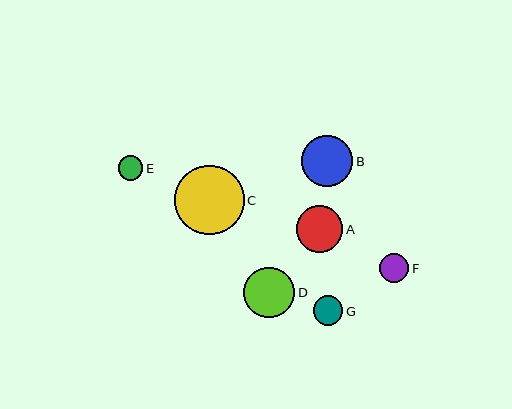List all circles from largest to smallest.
From largest to smallest: C, B, D, A, G, F, E.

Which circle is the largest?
Circle C is the largest with a size of approximately 70 pixels.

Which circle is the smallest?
Circle E is the smallest with a size of approximately 24 pixels.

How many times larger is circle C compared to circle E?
Circle C is approximately 2.8 times the size of circle E.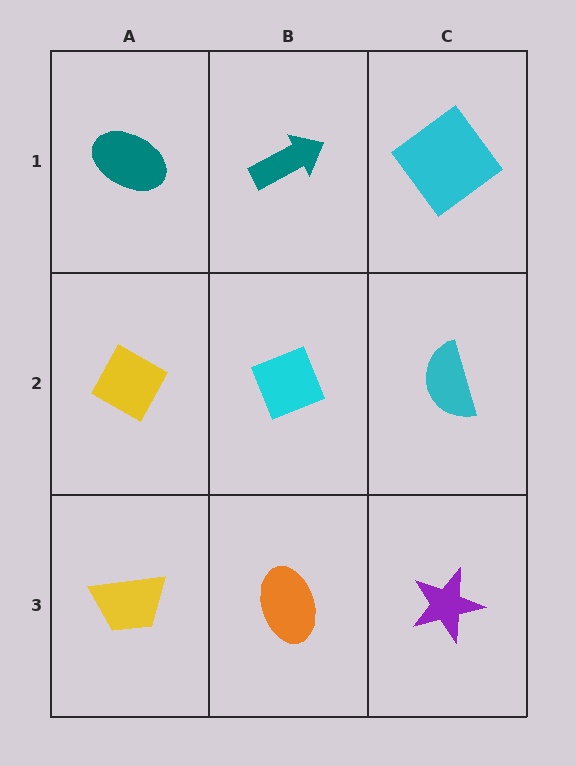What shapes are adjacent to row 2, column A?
A teal ellipse (row 1, column A), a yellow trapezoid (row 3, column A), a cyan diamond (row 2, column B).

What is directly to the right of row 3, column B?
A purple star.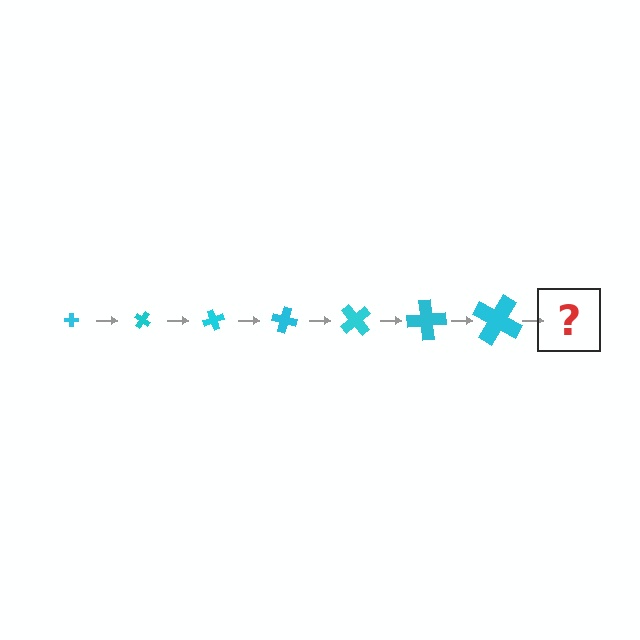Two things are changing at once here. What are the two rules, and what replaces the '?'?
The two rules are that the cross grows larger each step and it rotates 35 degrees each step. The '?' should be a cross, larger than the previous one and rotated 245 degrees from the start.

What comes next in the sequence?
The next element should be a cross, larger than the previous one and rotated 245 degrees from the start.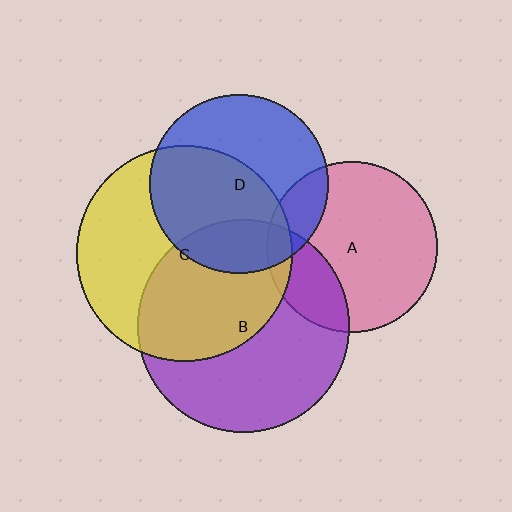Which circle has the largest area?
Circle C (yellow).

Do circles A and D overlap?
Yes.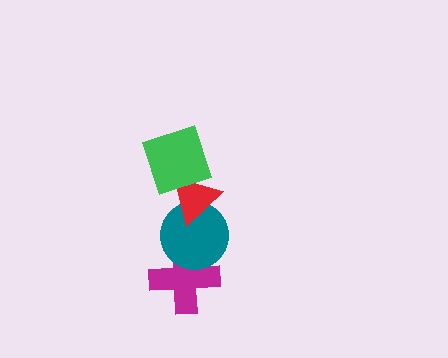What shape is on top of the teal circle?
The red triangle is on top of the teal circle.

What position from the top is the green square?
The green square is 1st from the top.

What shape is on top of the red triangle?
The green square is on top of the red triangle.